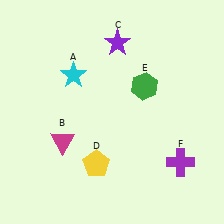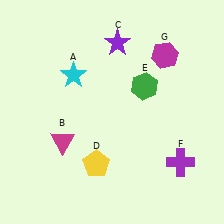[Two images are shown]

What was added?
A magenta hexagon (G) was added in Image 2.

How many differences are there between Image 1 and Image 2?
There is 1 difference between the two images.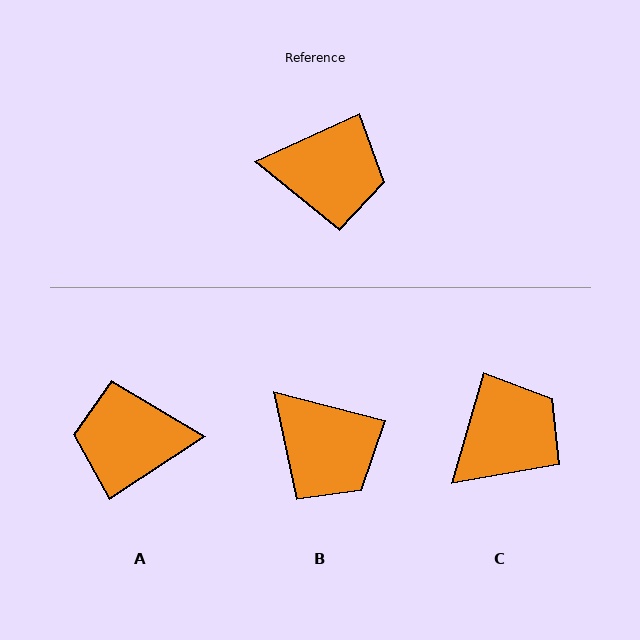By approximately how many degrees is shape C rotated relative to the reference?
Approximately 49 degrees counter-clockwise.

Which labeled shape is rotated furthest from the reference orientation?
A, about 171 degrees away.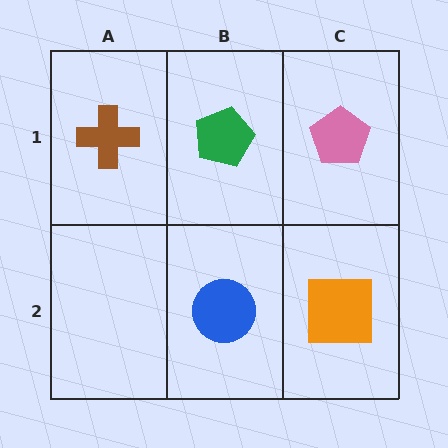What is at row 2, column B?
A blue circle.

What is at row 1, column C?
A pink pentagon.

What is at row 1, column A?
A brown cross.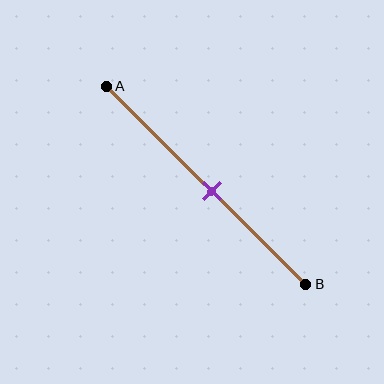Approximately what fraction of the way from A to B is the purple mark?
The purple mark is approximately 55% of the way from A to B.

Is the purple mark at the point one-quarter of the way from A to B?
No, the mark is at about 55% from A, not at the 25% one-quarter point.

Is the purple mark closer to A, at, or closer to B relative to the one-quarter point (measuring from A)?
The purple mark is closer to point B than the one-quarter point of segment AB.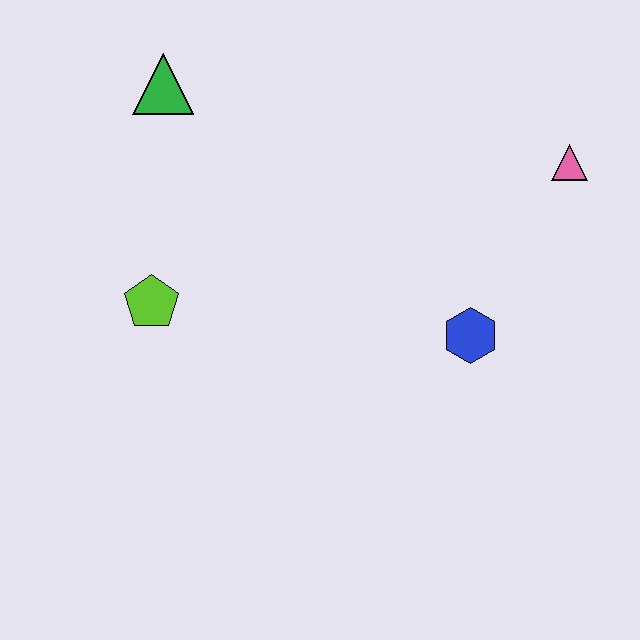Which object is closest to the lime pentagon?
The green triangle is closest to the lime pentagon.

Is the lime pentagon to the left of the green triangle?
Yes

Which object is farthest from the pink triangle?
The lime pentagon is farthest from the pink triangle.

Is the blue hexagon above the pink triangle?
No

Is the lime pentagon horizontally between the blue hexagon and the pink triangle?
No